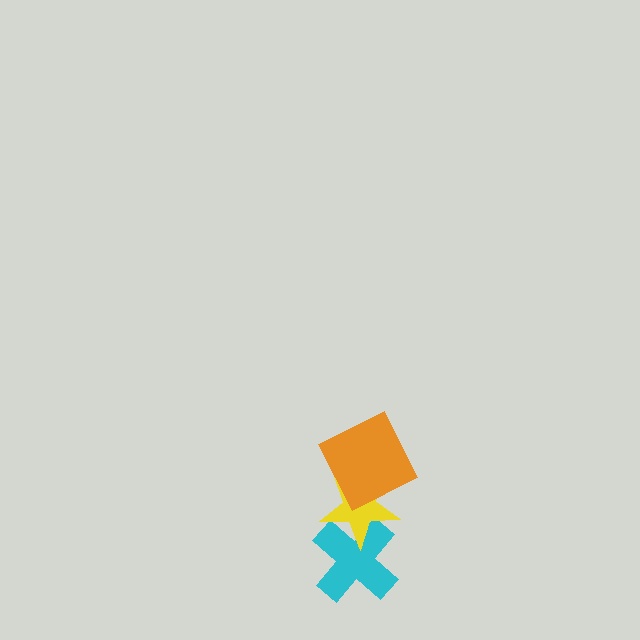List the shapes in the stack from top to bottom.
From top to bottom: the orange square, the yellow star, the cyan cross.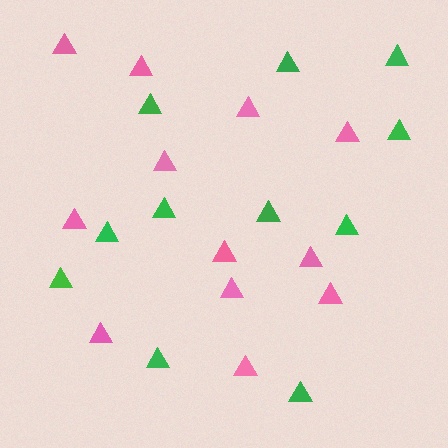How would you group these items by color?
There are 2 groups: one group of pink triangles (12) and one group of green triangles (11).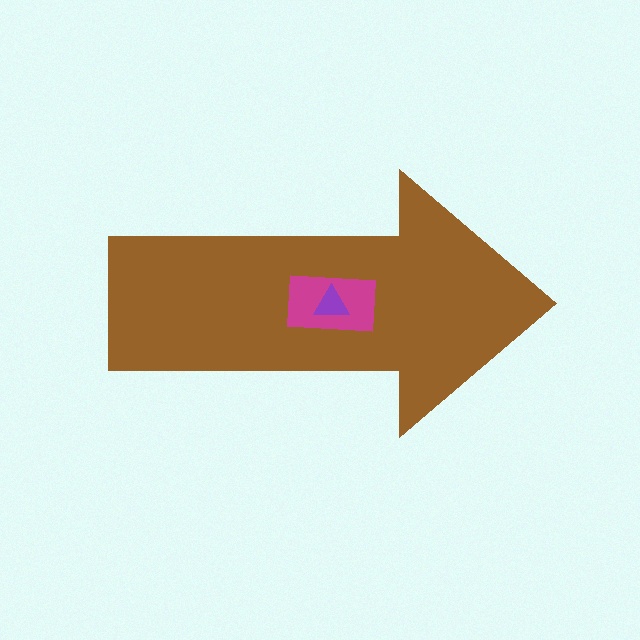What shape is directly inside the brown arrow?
The magenta rectangle.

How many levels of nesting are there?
3.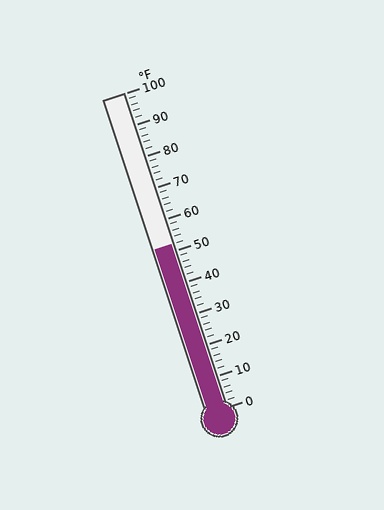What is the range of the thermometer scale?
The thermometer scale ranges from 0°F to 100°F.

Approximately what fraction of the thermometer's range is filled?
The thermometer is filled to approximately 50% of its range.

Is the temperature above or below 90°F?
The temperature is below 90°F.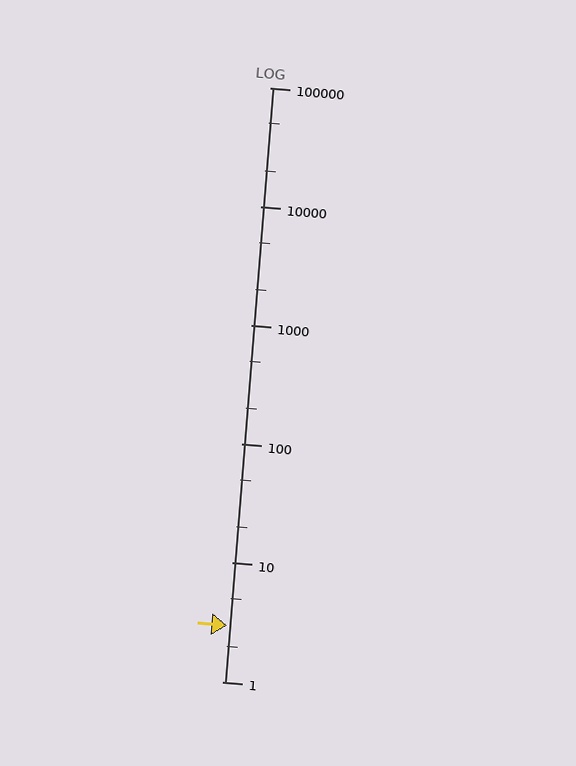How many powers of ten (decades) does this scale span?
The scale spans 5 decades, from 1 to 100000.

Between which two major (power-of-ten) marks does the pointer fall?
The pointer is between 1 and 10.